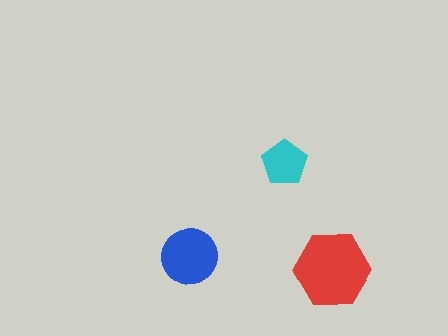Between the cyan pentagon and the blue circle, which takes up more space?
The blue circle.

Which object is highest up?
The cyan pentagon is topmost.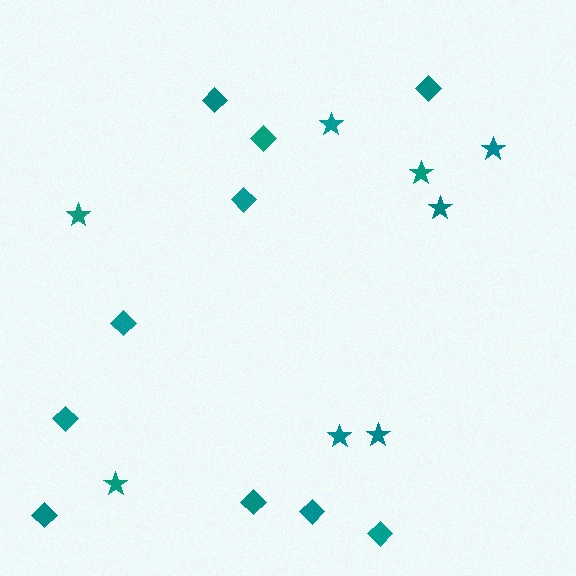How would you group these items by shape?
There are 2 groups: one group of stars (8) and one group of diamonds (10).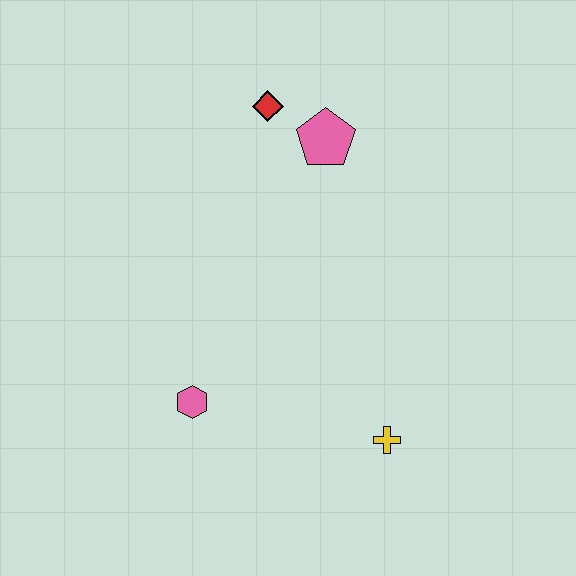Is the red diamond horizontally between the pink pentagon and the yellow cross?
No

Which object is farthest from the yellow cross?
The red diamond is farthest from the yellow cross.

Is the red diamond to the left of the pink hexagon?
No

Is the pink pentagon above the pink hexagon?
Yes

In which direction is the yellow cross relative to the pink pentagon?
The yellow cross is below the pink pentagon.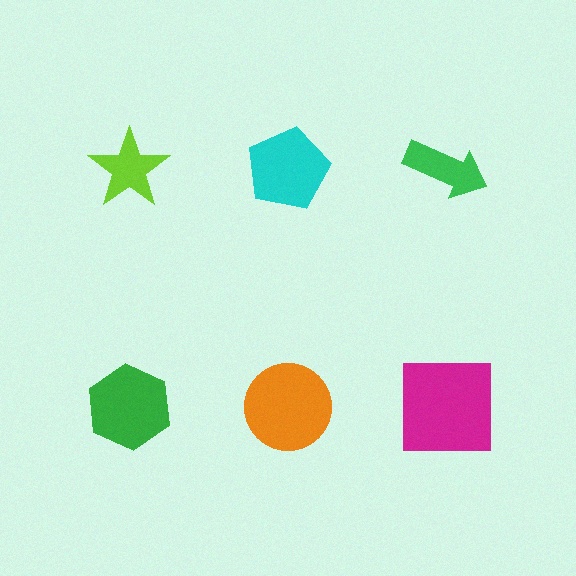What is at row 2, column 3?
A magenta square.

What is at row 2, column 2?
An orange circle.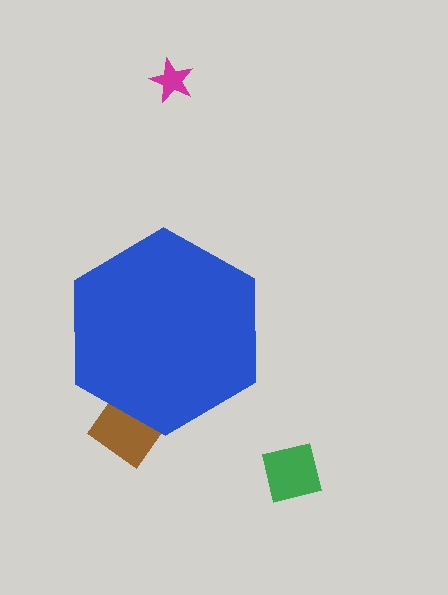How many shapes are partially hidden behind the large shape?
1 shape is partially hidden.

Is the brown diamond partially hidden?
Yes, the brown diamond is partially hidden behind the blue hexagon.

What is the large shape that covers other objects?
A blue hexagon.